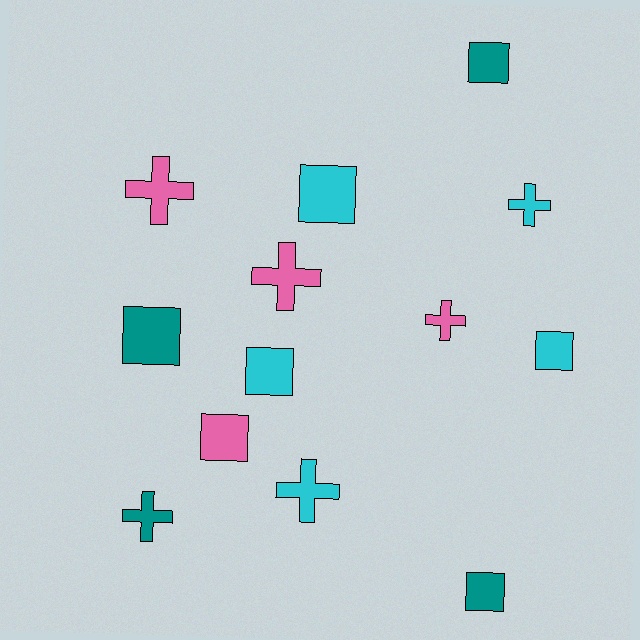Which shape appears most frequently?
Square, with 7 objects.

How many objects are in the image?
There are 13 objects.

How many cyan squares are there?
There are 3 cyan squares.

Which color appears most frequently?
Cyan, with 5 objects.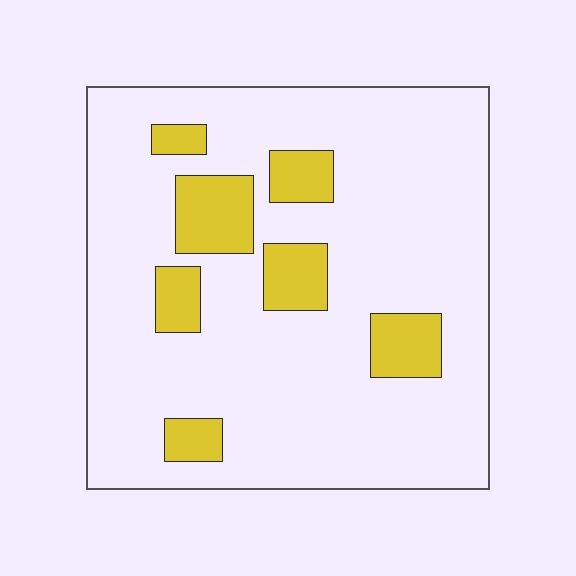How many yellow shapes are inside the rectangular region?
7.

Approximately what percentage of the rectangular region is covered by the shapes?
Approximately 15%.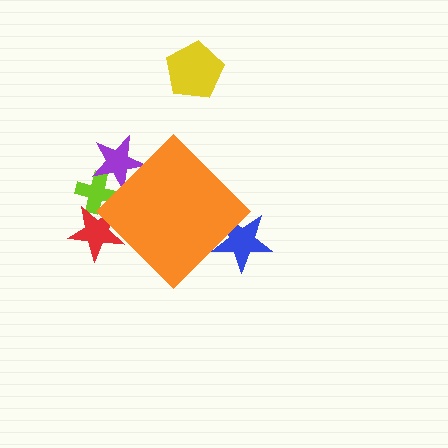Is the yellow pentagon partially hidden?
No, the yellow pentagon is fully visible.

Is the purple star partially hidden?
Yes, the purple star is partially hidden behind the orange diamond.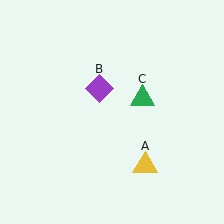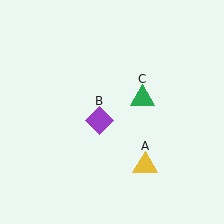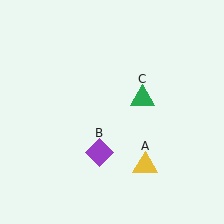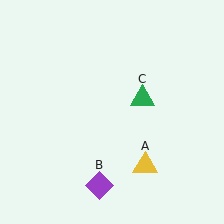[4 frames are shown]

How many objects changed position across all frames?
1 object changed position: purple diamond (object B).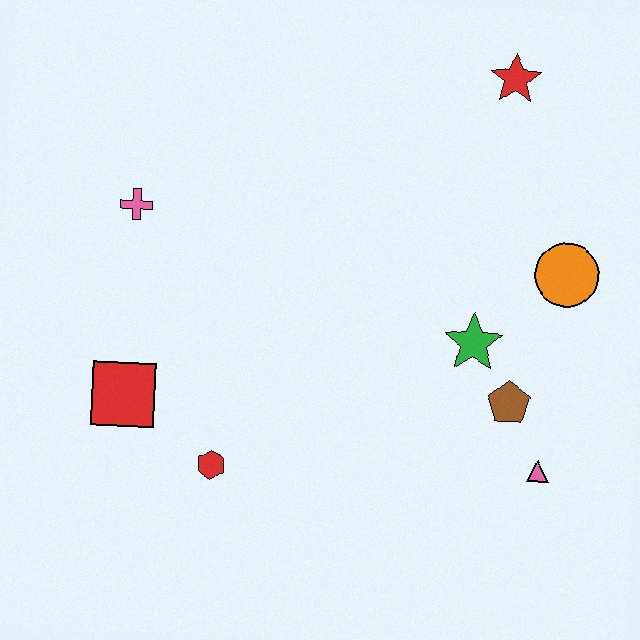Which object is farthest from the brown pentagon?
The pink cross is farthest from the brown pentagon.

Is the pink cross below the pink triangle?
No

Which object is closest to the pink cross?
The red square is closest to the pink cross.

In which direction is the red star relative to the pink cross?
The red star is to the right of the pink cross.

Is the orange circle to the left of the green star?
No